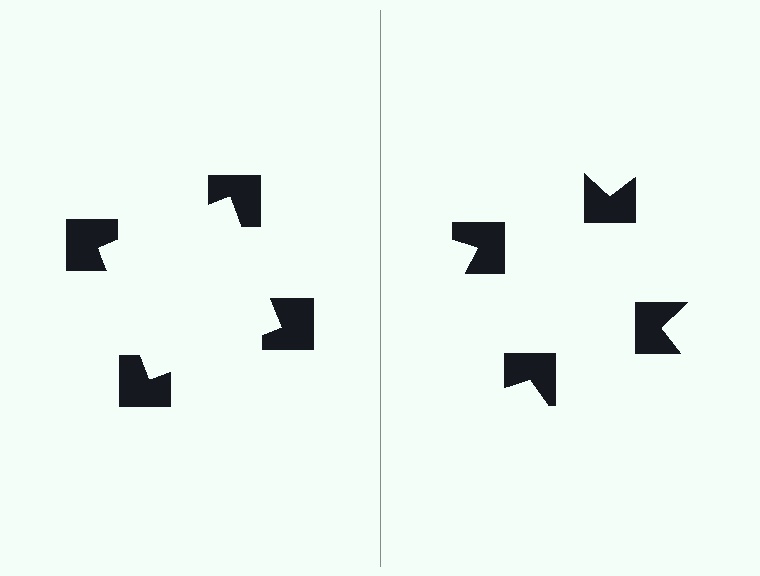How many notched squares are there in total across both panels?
8 — 4 on each side.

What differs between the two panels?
The notched squares are positioned identically on both sides; only the wedge orientations differ. On the left they align to a square; on the right they are misaligned.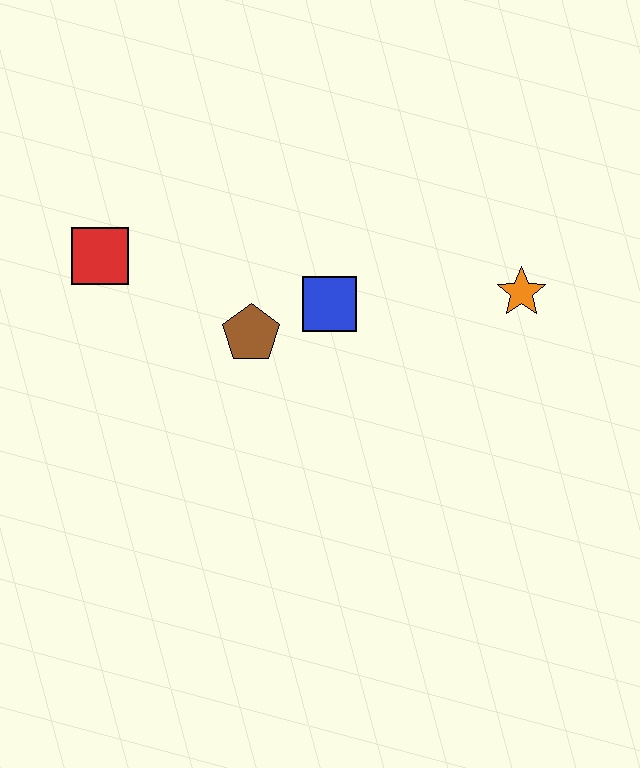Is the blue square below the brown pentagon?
No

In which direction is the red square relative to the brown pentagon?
The red square is to the left of the brown pentagon.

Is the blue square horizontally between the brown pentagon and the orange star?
Yes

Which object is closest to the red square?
The brown pentagon is closest to the red square.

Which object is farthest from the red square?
The orange star is farthest from the red square.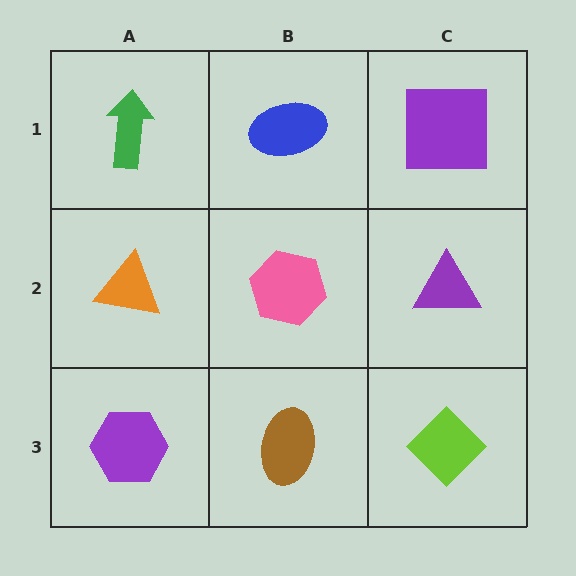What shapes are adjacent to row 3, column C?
A purple triangle (row 2, column C), a brown ellipse (row 3, column B).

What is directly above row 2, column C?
A purple square.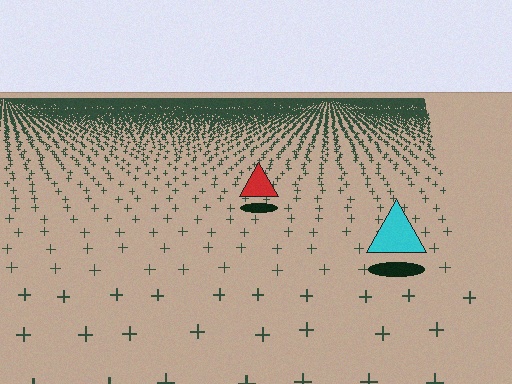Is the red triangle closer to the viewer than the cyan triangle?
No. The cyan triangle is closer — you can tell from the texture gradient: the ground texture is coarser near it.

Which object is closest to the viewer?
The cyan triangle is closest. The texture marks near it are larger and more spread out.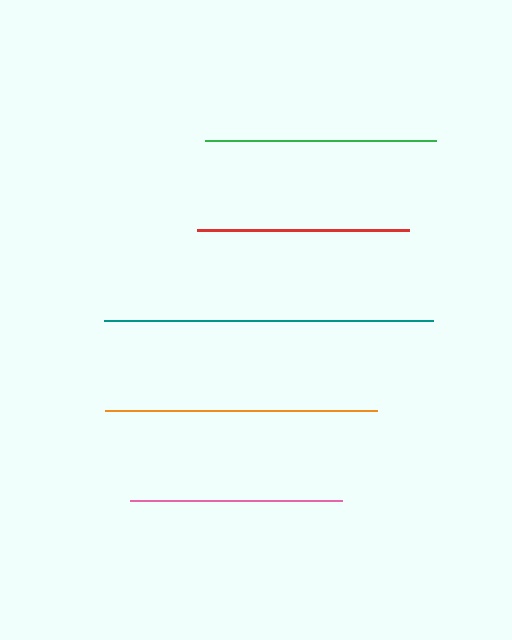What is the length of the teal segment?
The teal segment is approximately 329 pixels long.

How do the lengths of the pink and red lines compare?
The pink and red lines are approximately the same length.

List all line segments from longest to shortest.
From longest to shortest: teal, orange, green, pink, red.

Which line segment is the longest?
The teal line is the longest at approximately 329 pixels.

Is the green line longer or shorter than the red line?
The green line is longer than the red line.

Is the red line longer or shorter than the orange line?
The orange line is longer than the red line.